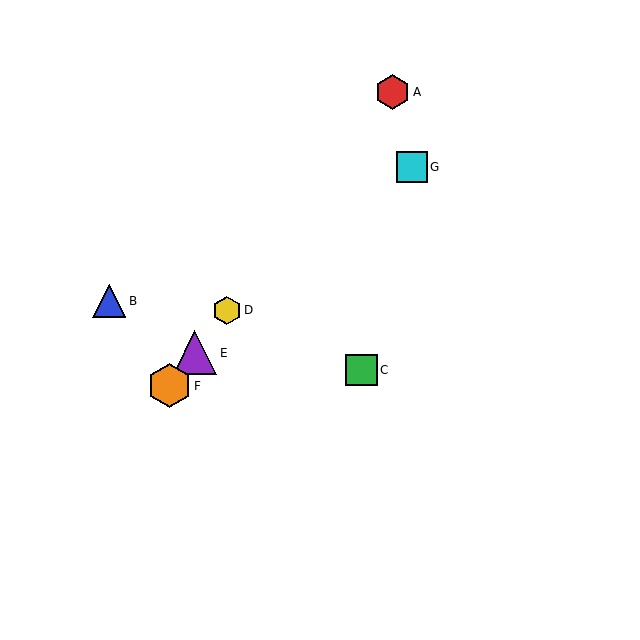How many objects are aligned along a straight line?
4 objects (A, D, E, F) are aligned along a straight line.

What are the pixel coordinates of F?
Object F is at (170, 386).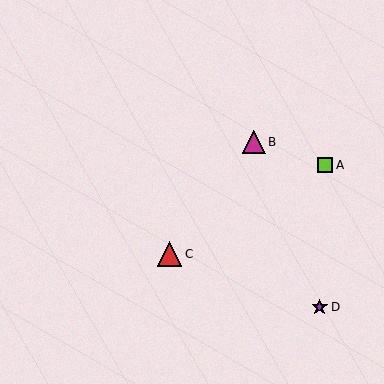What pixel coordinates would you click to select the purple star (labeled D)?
Click at (320, 307) to select the purple star D.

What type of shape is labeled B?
Shape B is a magenta triangle.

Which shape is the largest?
The red triangle (labeled C) is the largest.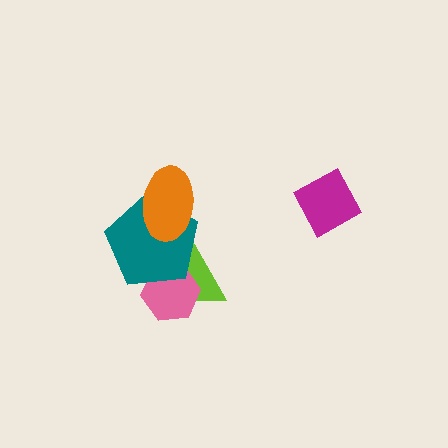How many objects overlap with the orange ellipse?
2 objects overlap with the orange ellipse.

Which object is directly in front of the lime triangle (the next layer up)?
The pink hexagon is directly in front of the lime triangle.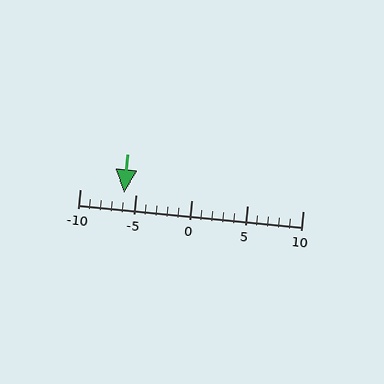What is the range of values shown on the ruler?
The ruler shows values from -10 to 10.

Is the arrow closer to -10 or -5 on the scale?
The arrow is closer to -5.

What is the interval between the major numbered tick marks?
The major tick marks are spaced 5 units apart.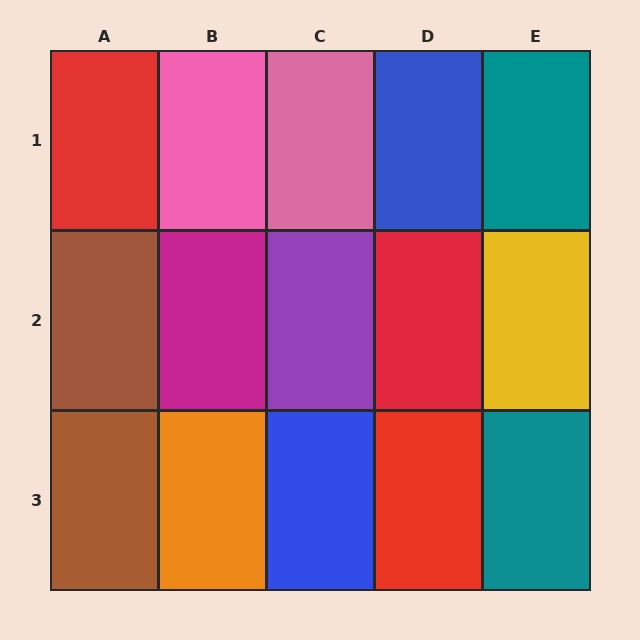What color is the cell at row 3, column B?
Orange.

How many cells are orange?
1 cell is orange.